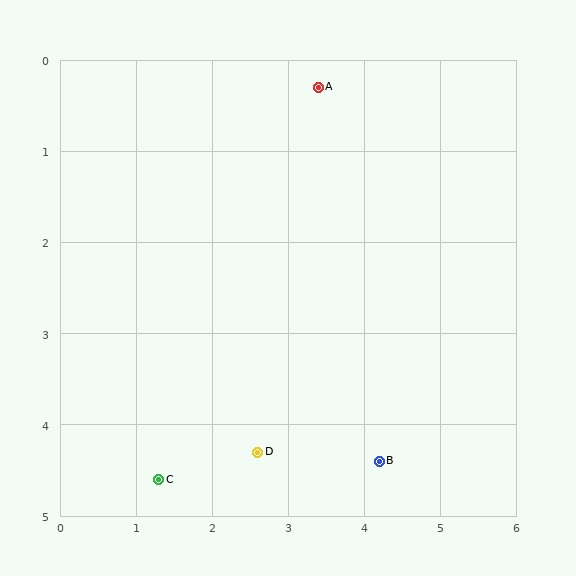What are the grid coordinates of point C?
Point C is at approximately (1.3, 4.6).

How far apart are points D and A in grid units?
Points D and A are about 4.1 grid units apart.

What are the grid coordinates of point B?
Point B is at approximately (4.2, 4.4).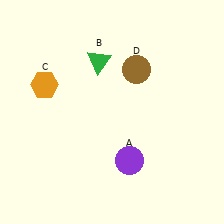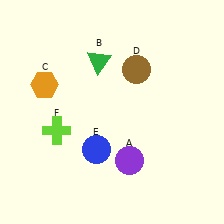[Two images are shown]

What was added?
A blue circle (E), a lime cross (F) were added in Image 2.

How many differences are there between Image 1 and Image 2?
There are 2 differences between the two images.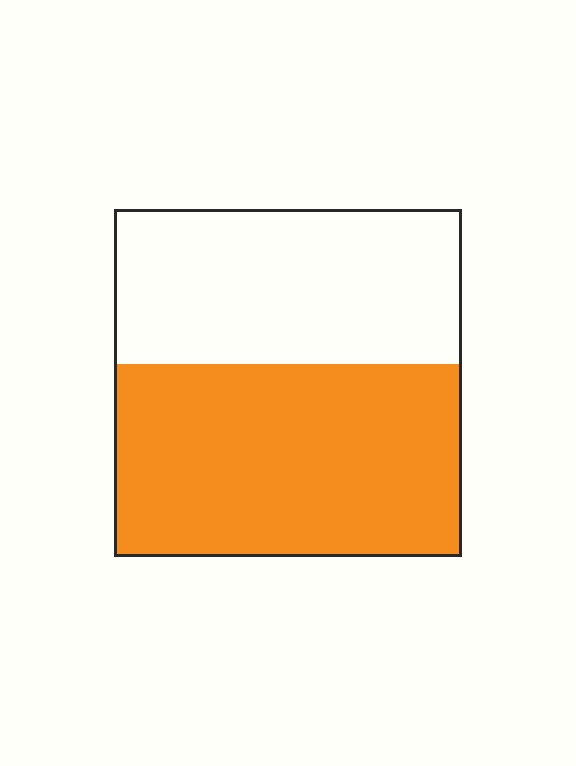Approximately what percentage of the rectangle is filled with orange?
Approximately 55%.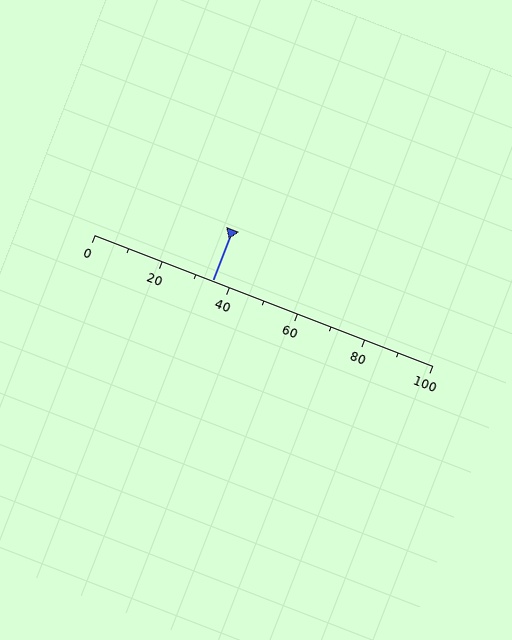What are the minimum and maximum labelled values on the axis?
The axis runs from 0 to 100.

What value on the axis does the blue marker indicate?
The marker indicates approximately 35.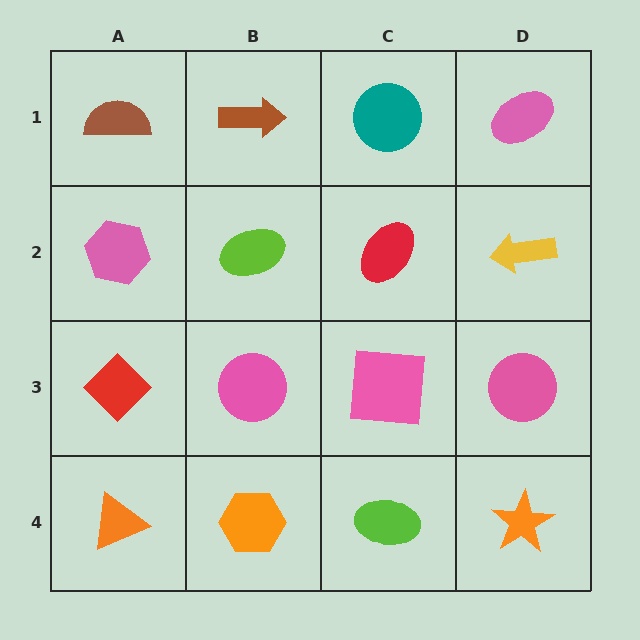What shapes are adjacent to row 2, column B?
A brown arrow (row 1, column B), a pink circle (row 3, column B), a pink hexagon (row 2, column A), a red ellipse (row 2, column C).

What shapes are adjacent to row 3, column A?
A pink hexagon (row 2, column A), an orange triangle (row 4, column A), a pink circle (row 3, column B).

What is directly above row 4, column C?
A pink square.